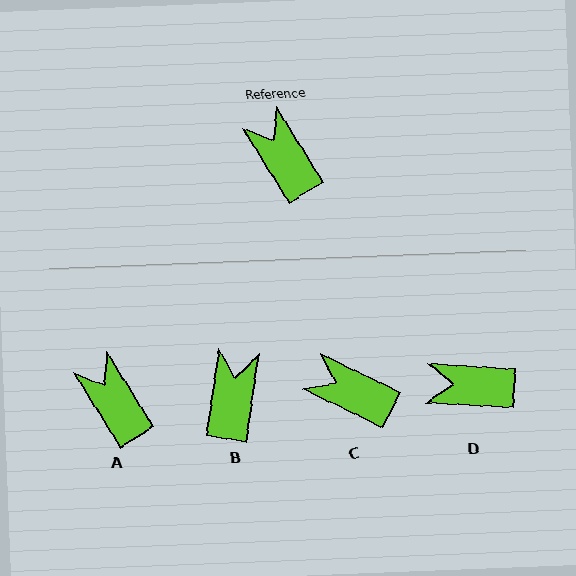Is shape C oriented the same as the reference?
No, it is off by about 32 degrees.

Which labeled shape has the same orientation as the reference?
A.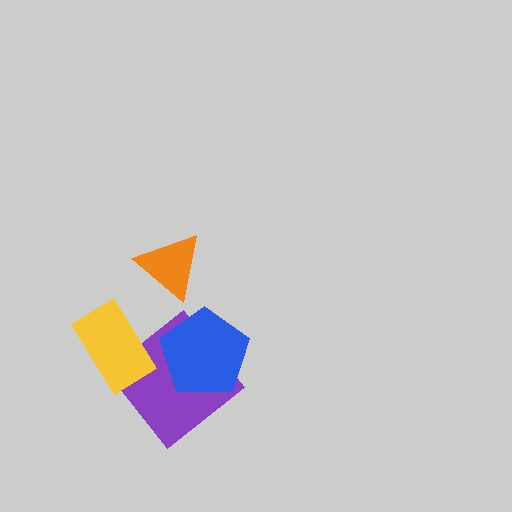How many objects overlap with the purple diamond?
2 objects overlap with the purple diamond.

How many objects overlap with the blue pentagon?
1 object overlaps with the blue pentagon.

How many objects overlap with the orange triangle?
0 objects overlap with the orange triangle.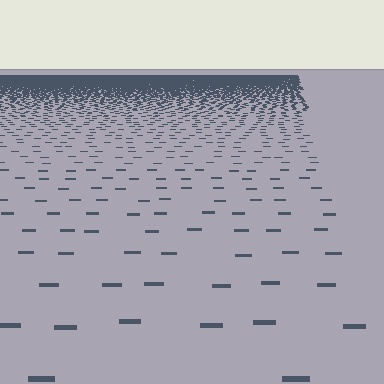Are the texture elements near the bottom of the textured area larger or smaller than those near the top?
Larger. Near the bottom, elements are closer to the viewer and appear at a bigger on-screen size.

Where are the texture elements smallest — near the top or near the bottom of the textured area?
Near the top.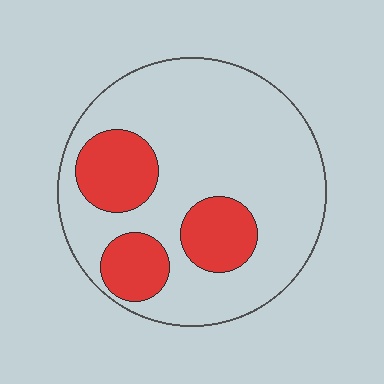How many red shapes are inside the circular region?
3.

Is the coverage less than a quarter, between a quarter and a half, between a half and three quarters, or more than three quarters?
Less than a quarter.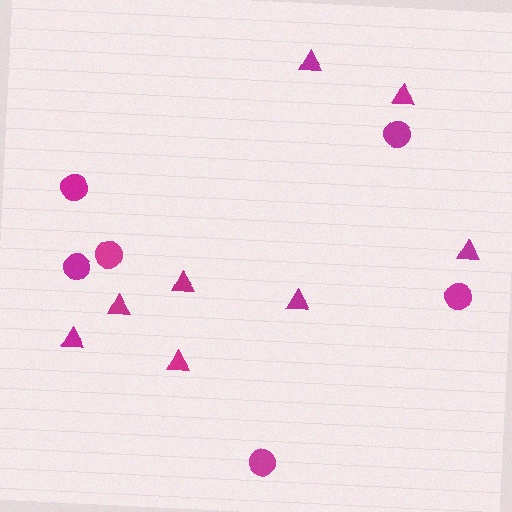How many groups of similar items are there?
There are 2 groups: one group of triangles (8) and one group of circles (6).